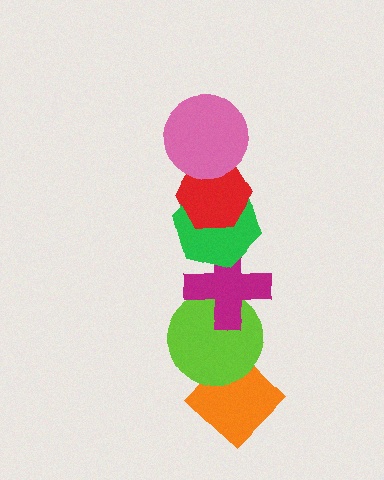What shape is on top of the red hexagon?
The pink circle is on top of the red hexagon.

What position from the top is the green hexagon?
The green hexagon is 3rd from the top.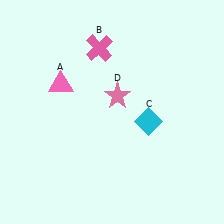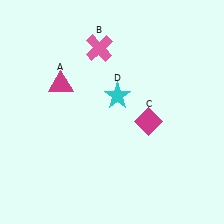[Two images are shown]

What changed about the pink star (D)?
In Image 1, D is pink. In Image 2, it changed to cyan.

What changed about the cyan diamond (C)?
In Image 1, C is cyan. In Image 2, it changed to magenta.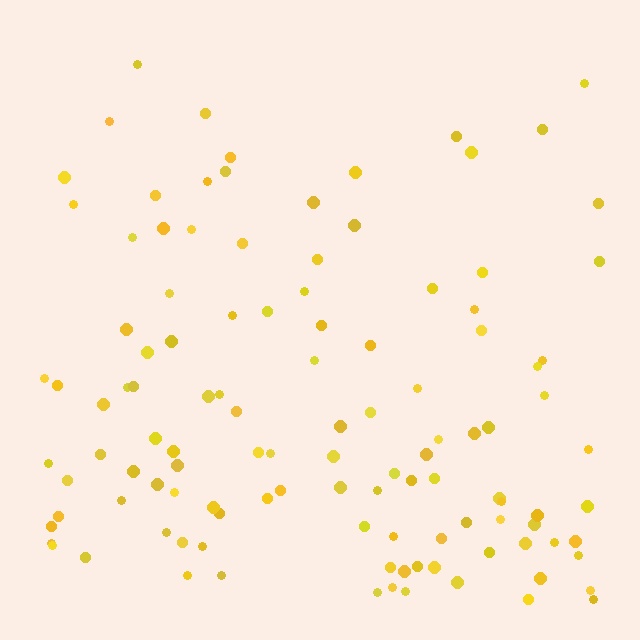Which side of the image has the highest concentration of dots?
The bottom.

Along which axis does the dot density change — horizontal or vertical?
Vertical.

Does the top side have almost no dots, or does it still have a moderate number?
Still a moderate number, just noticeably fewer than the bottom.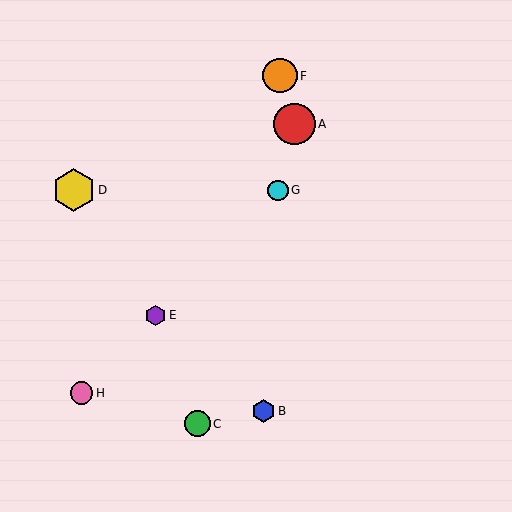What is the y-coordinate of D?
Object D is at y≈190.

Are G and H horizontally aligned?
No, G is at y≈190 and H is at y≈393.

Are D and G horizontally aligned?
Yes, both are at y≈190.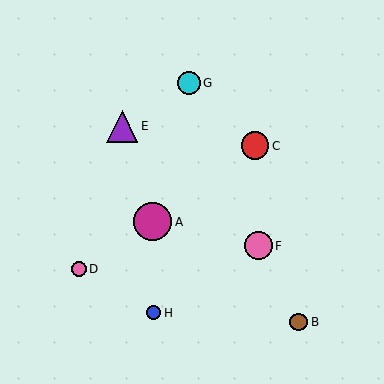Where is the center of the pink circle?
The center of the pink circle is at (79, 269).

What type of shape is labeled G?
Shape G is a cyan circle.